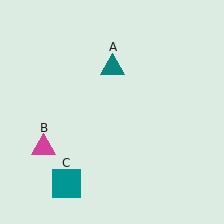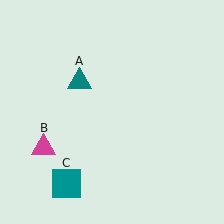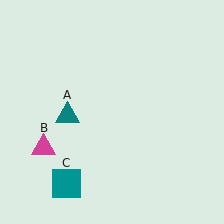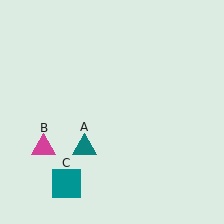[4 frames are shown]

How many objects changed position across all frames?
1 object changed position: teal triangle (object A).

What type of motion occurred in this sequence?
The teal triangle (object A) rotated counterclockwise around the center of the scene.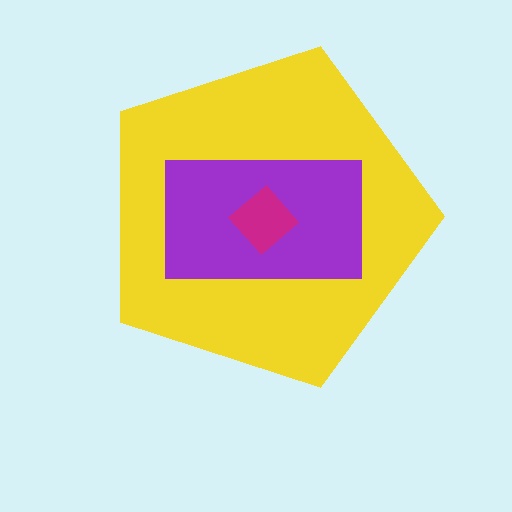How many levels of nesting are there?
3.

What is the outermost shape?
The yellow pentagon.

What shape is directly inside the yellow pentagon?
The purple rectangle.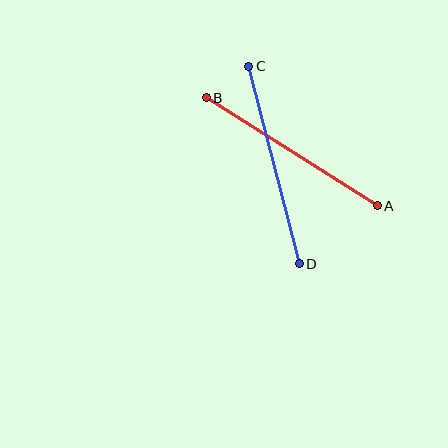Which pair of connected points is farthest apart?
Points C and D are farthest apart.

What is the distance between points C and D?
The distance is approximately 204 pixels.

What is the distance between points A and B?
The distance is approximately 203 pixels.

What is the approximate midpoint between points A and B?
The midpoint is at approximately (292, 152) pixels.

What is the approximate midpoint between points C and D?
The midpoint is at approximately (274, 165) pixels.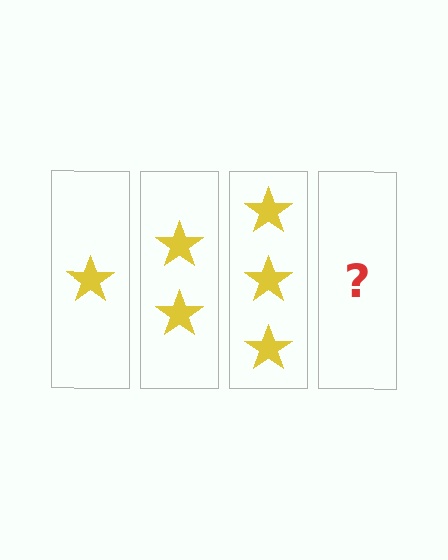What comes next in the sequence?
The next element should be 4 stars.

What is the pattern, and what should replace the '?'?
The pattern is that each step adds one more star. The '?' should be 4 stars.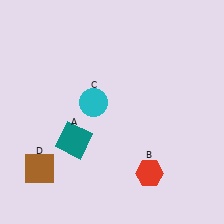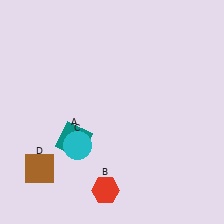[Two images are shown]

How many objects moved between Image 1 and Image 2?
2 objects moved between the two images.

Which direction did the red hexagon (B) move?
The red hexagon (B) moved left.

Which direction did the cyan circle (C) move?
The cyan circle (C) moved down.